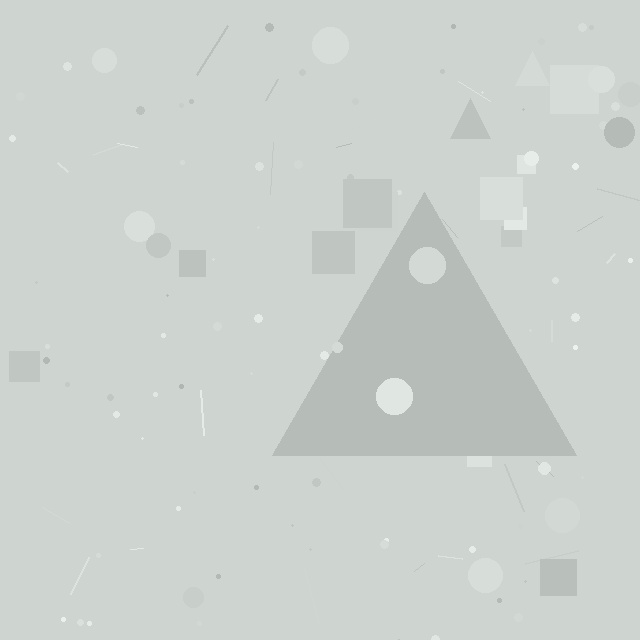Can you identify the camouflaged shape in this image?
The camouflaged shape is a triangle.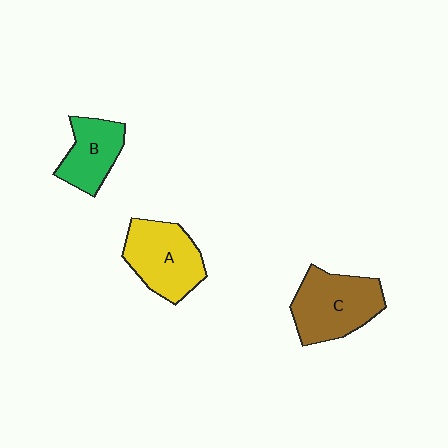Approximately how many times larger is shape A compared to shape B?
Approximately 1.4 times.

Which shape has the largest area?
Shape C (brown).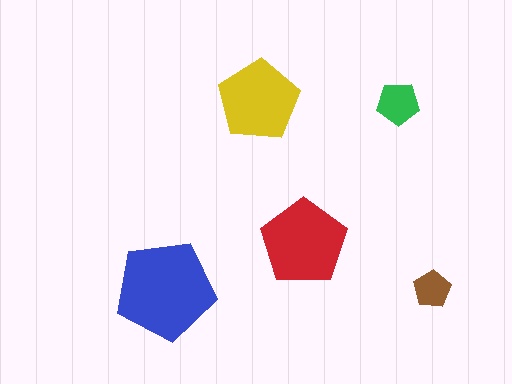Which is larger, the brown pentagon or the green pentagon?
The green one.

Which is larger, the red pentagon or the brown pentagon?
The red one.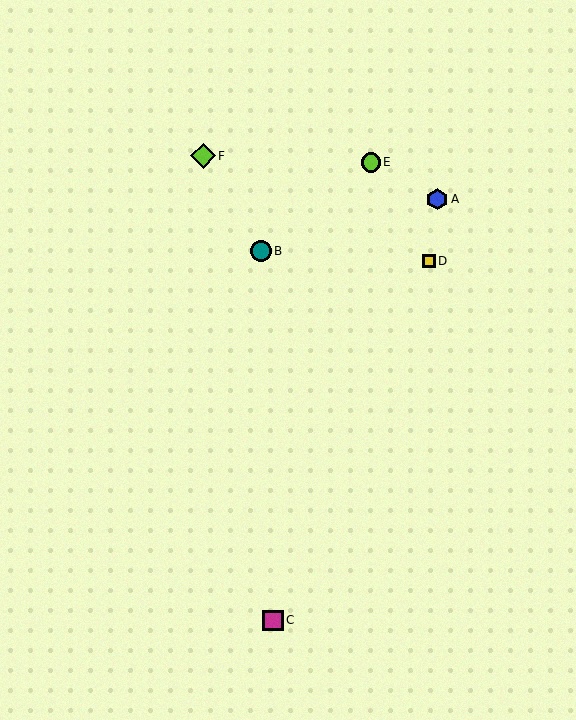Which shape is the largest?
The lime diamond (labeled F) is the largest.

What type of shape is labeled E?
Shape E is a lime circle.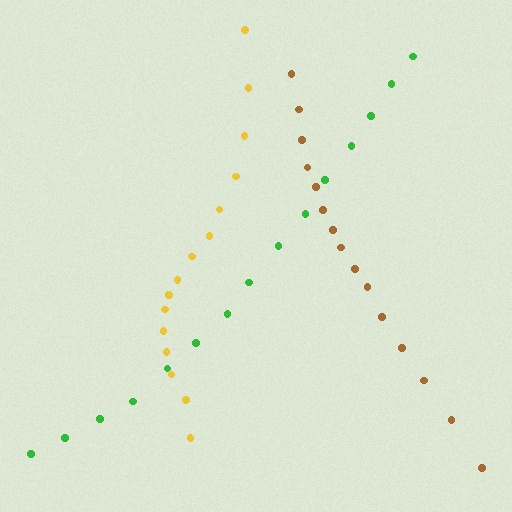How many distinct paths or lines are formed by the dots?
There are 3 distinct paths.